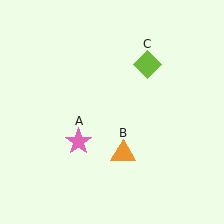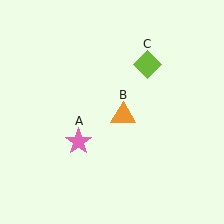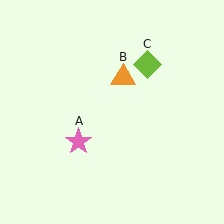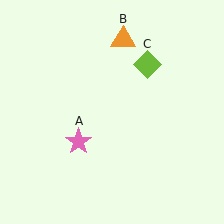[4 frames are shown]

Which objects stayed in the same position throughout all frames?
Pink star (object A) and lime diamond (object C) remained stationary.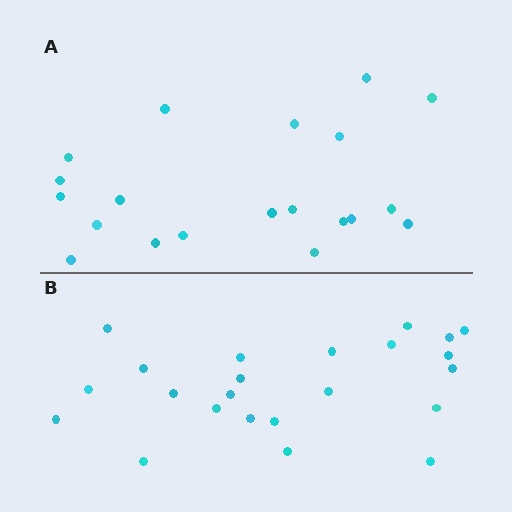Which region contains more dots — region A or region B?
Region B (the bottom region) has more dots.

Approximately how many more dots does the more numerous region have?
Region B has just a few more — roughly 2 or 3 more dots than region A.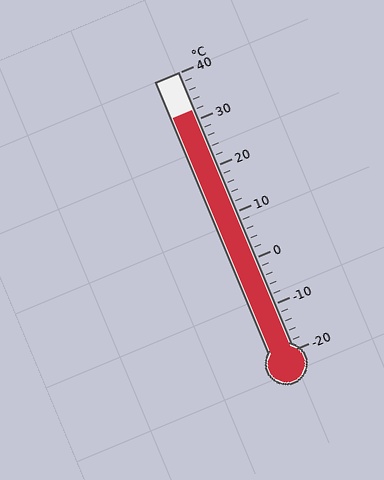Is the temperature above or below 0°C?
The temperature is above 0°C.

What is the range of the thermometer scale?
The thermometer scale ranges from -20°C to 40°C.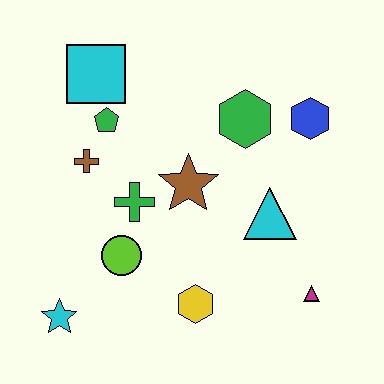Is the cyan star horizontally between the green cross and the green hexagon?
No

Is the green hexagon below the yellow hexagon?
No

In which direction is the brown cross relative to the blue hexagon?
The brown cross is to the left of the blue hexagon.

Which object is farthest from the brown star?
The cyan star is farthest from the brown star.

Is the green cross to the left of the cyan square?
No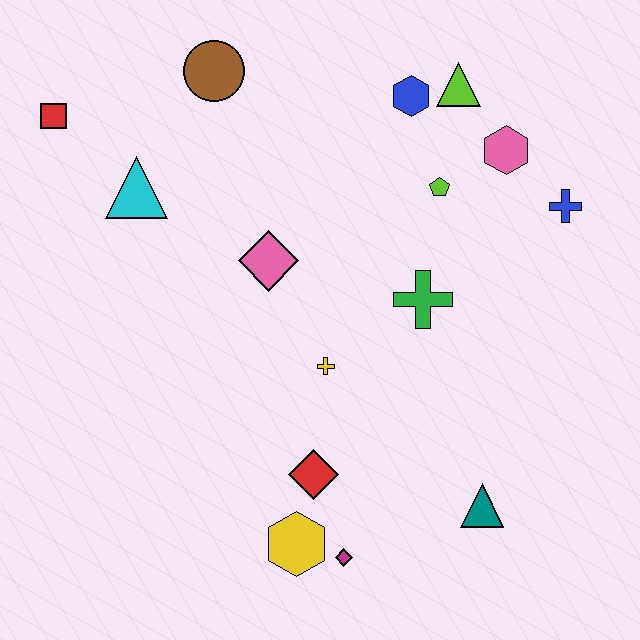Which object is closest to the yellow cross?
The red diamond is closest to the yellow cross.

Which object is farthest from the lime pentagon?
The red square is farthest from the lime pentagon.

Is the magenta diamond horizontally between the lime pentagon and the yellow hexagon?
Yes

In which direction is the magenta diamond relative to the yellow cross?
The magenta diamond is below the yellow cross.